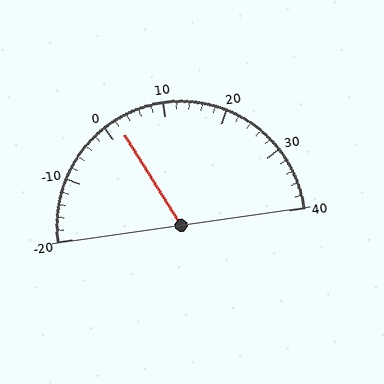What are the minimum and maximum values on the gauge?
The gauge ranges from -20 to 40.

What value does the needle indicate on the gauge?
The needle indicates approximately 2.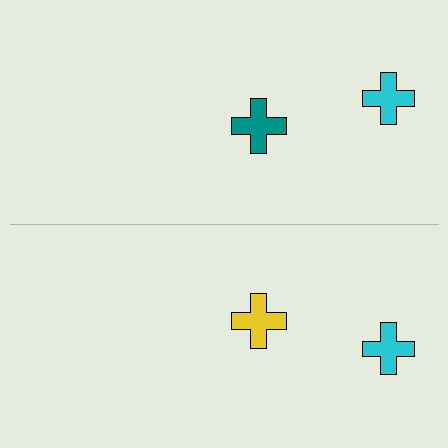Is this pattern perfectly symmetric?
No, the pattern is not perfectly symmetric. The yellow cross on the bottom side breaks the symmetry — its mirror counterpart is teal.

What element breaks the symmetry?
The yellow cross on the bottom side breaks the symmetry — its mirror counterpart is teal.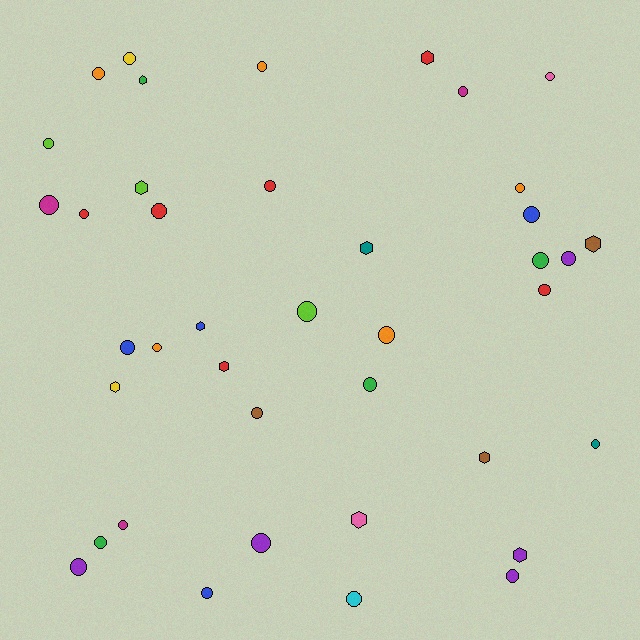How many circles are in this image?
There are 29 circles.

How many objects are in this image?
There are 40 objects.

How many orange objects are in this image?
There are 5 orange objects.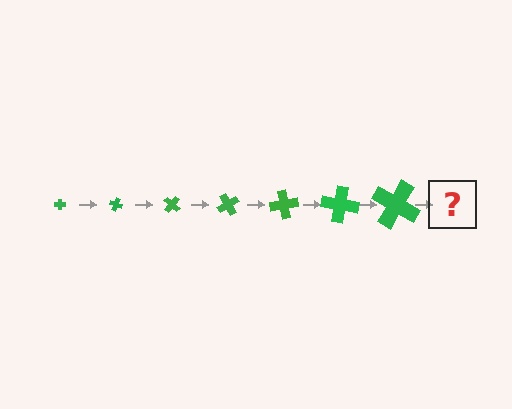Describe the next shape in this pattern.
It should be a cross, larger than the previous one and rotated 140 degrees from the start.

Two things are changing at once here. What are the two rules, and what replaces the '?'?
The two rules are that the cross grows larger each step and it rotates 20 degrees each step. The '?' should be a cross, larger than the previous one and rotated 140 degrees from the start.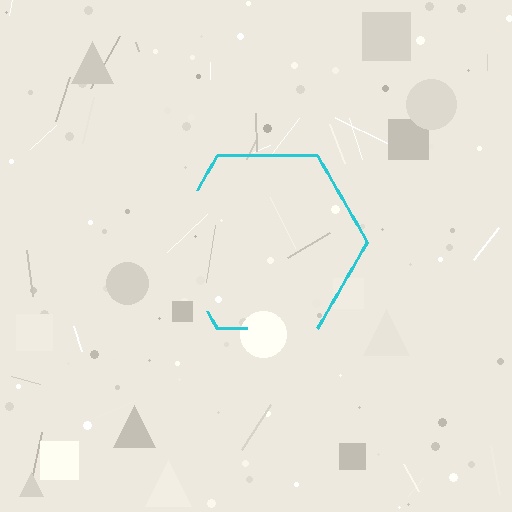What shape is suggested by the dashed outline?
The dashed outline suggests a hexagon.